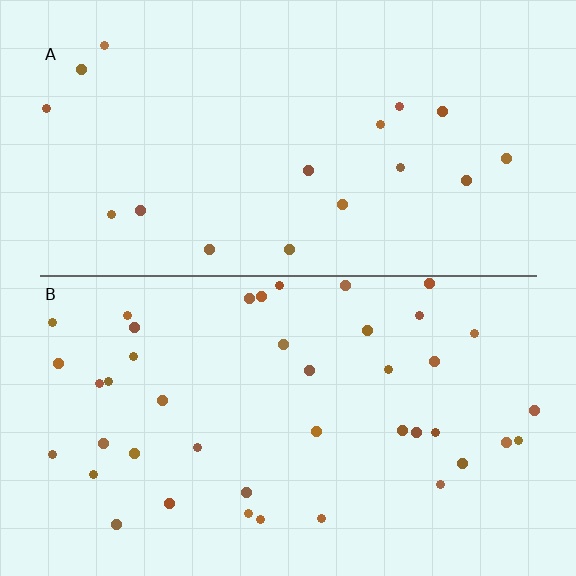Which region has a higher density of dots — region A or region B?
B (the bottom).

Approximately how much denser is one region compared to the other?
Approximately 2.4× — region B over region A.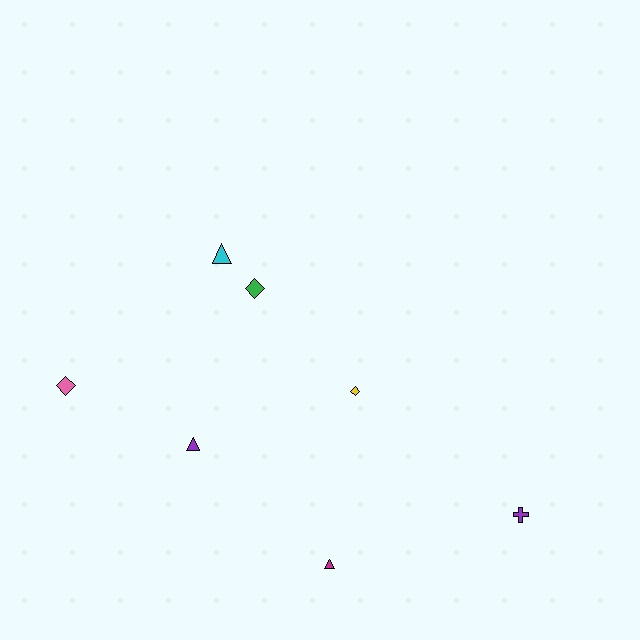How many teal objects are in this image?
There are no teal objects.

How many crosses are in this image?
There is 1 cross.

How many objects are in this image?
There are 7 objects.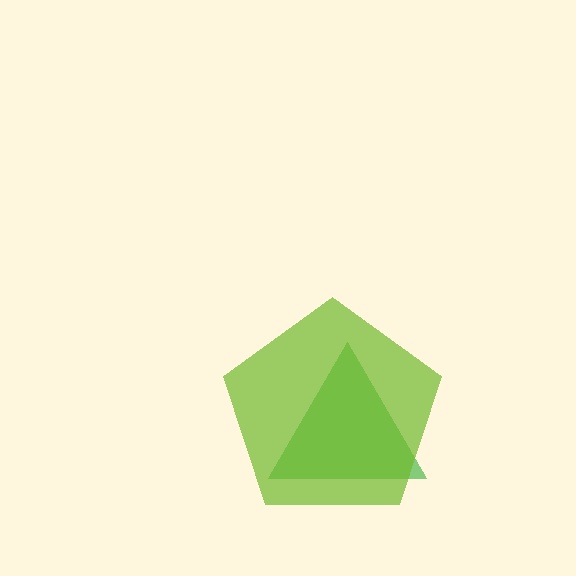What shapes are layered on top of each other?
The layered shapes are: a green triangle, a lime pentagon.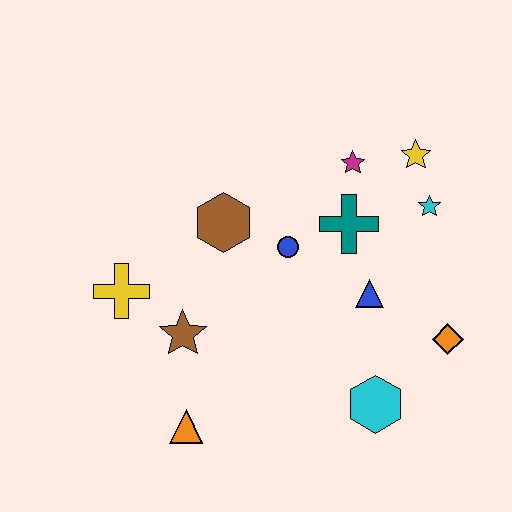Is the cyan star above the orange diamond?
Yes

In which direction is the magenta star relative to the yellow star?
The magenta star is to the left of the yellow star.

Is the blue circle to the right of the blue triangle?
No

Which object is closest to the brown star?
The yellow cross is closest to the brown star.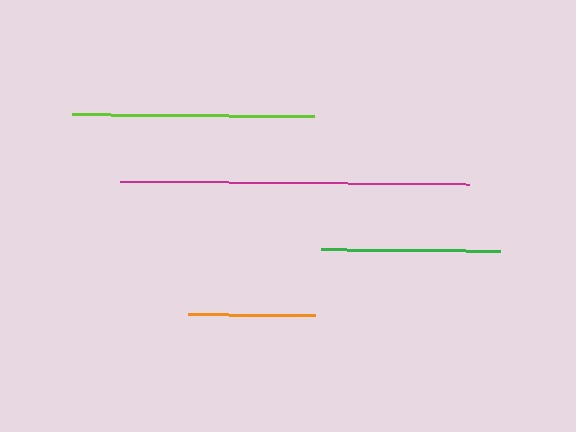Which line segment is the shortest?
The orange line is the shortest at approximately 127 pixels.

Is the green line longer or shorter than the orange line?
The green line is longer than the orange line.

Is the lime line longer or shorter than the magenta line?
The magenta line is longer than the lime line.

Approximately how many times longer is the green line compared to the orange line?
The green line is approximately 1.4 times the length of the orange line.